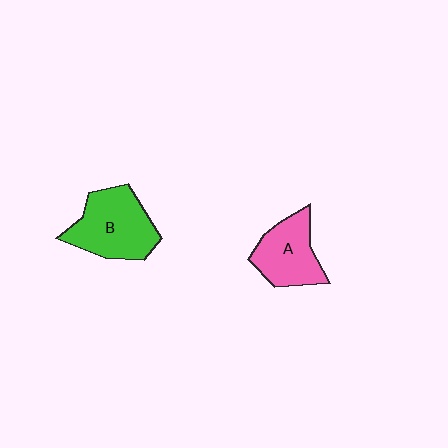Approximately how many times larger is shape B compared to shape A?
Approximately 1.3 times.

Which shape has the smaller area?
Shape A (pink).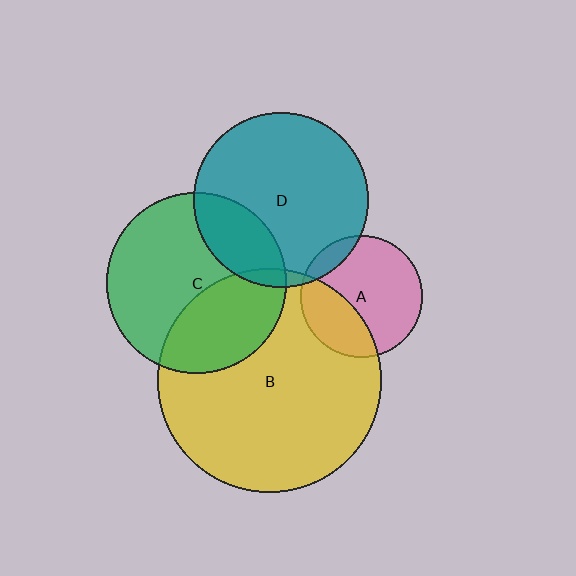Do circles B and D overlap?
Yes.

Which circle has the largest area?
Circle B (yellow).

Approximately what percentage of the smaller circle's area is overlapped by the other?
Approximately 5%.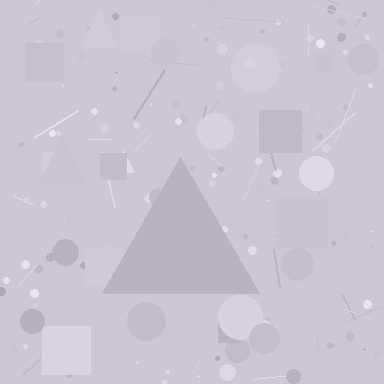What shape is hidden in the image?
A triangle is hidden in the image.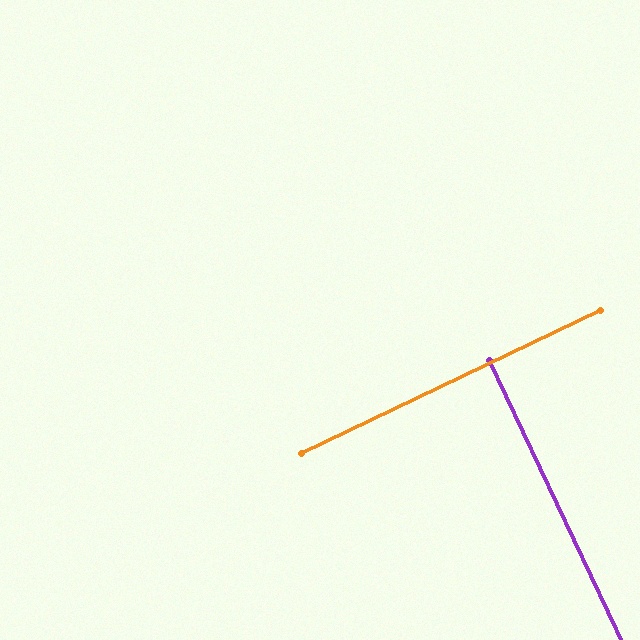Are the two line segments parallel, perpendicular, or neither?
Perpendicular — they meet at approximately 90°.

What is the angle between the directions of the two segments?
Approximately 90 degrees.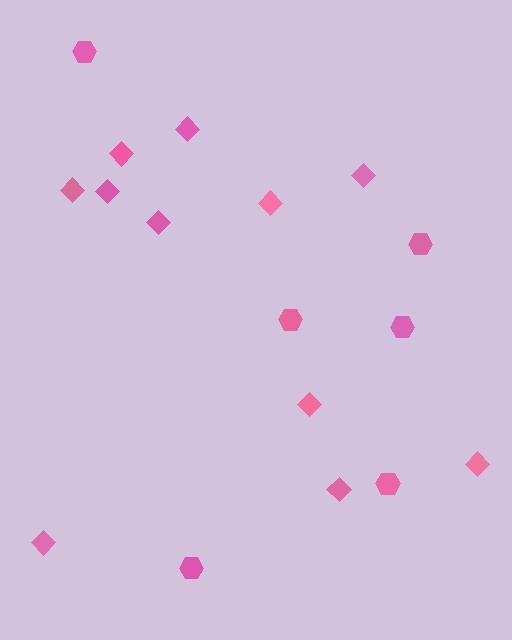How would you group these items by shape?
There are 2 groups: one group of diamonds (11) and one group of hexagons (6).